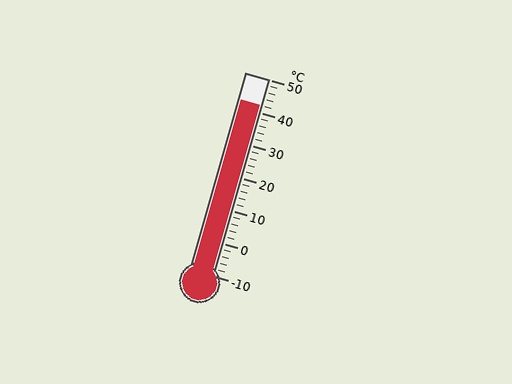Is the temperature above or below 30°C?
The temperature is above 30°C.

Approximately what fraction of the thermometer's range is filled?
The thermometer is filled to approximately 85% of its range.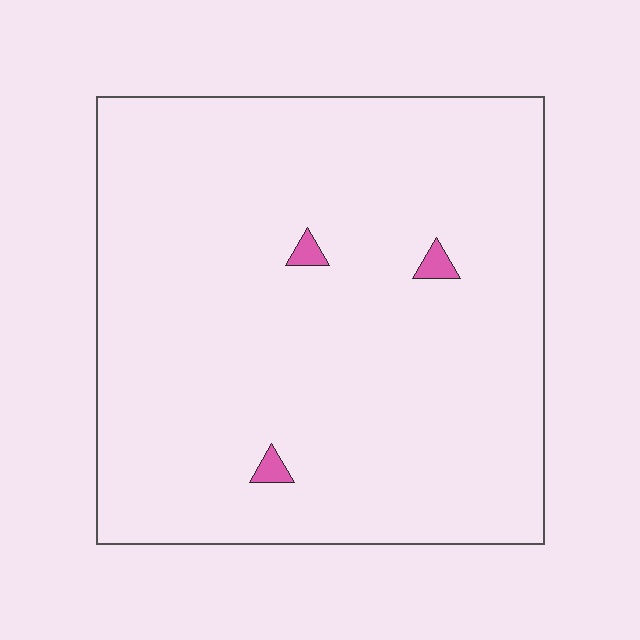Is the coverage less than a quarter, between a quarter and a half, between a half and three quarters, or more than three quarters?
Less than a quarter.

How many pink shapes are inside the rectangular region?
3.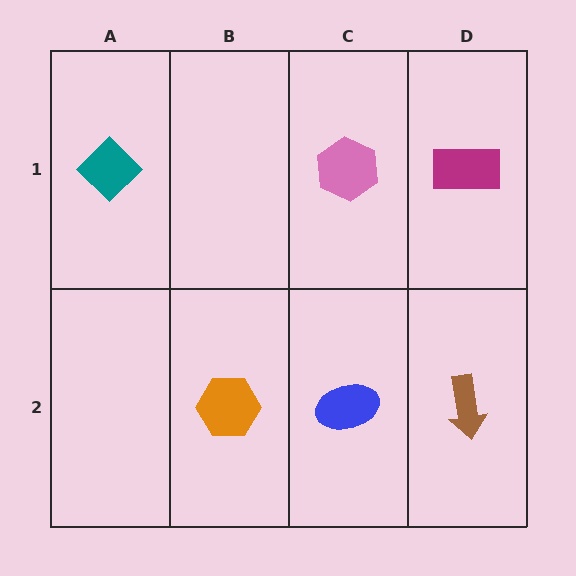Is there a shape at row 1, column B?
No, that cell is empty.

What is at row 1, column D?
A magenta rectangle.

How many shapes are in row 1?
3 shapes.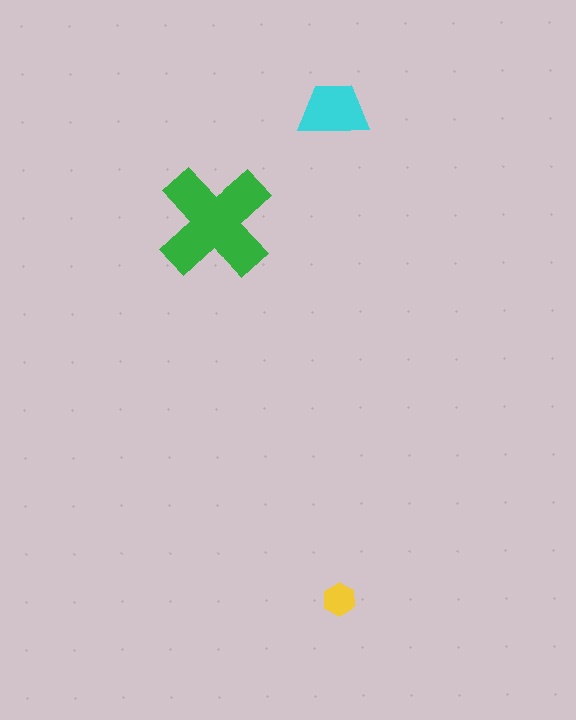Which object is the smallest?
The yellow hexagon.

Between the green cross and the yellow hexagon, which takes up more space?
The green cross.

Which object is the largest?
The green cross.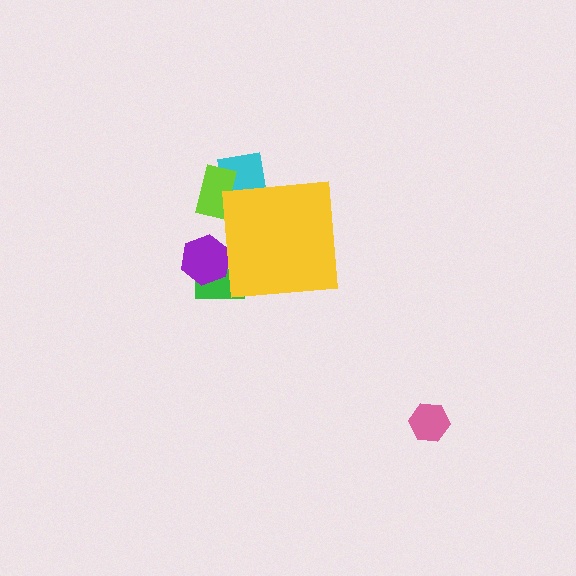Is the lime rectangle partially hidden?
Yes, the lime rectangle is partially hidden behind the yellow square.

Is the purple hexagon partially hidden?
Yes, the purple hexagon is partially hidden behind the yellow square.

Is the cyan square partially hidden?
Yes, the cyan square is partially hidden behind the yellow square.